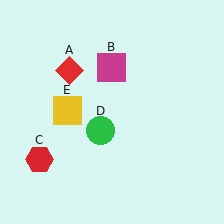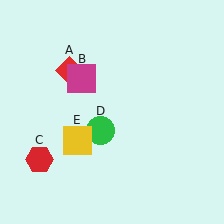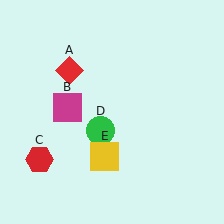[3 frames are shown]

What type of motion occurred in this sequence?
The magenta square (object B), yellow square (object E) rotated counterclockwise around the center of the scene.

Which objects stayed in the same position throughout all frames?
Red diamond (object A) and red hexagon (object C) and green circle (object D) remained stationary.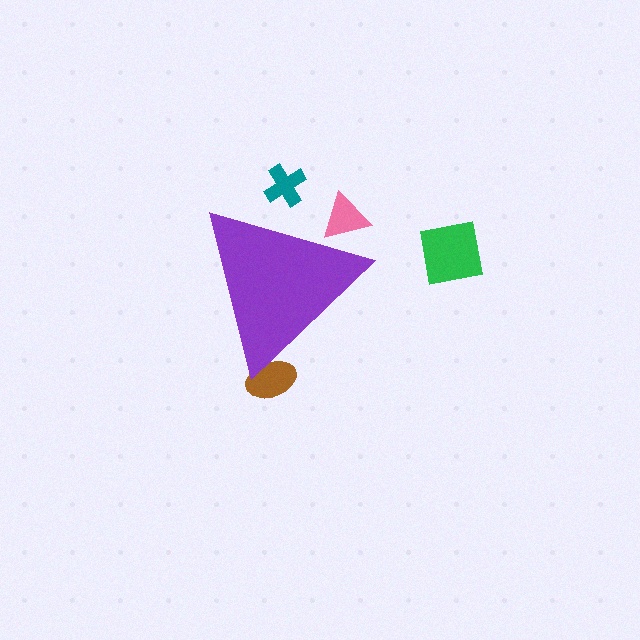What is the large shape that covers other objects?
A purple triangle.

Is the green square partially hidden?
No, the green square is fully visible.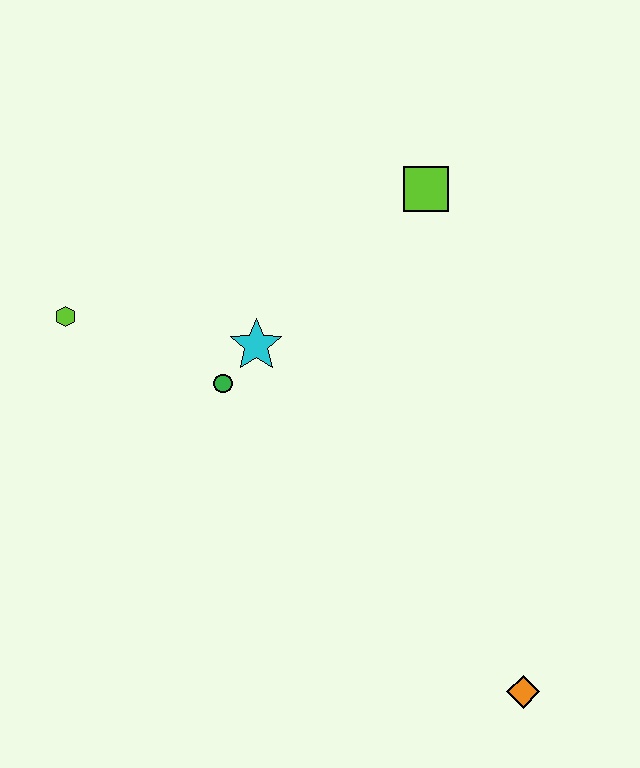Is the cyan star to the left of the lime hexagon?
No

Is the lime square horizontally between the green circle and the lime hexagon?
No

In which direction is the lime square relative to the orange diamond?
The lime square is above the orange diamond.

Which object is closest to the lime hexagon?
The green circle is closest to the lime hexagon.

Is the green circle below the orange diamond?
No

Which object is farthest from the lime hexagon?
The orange diamond is farthest from the lime hexagon.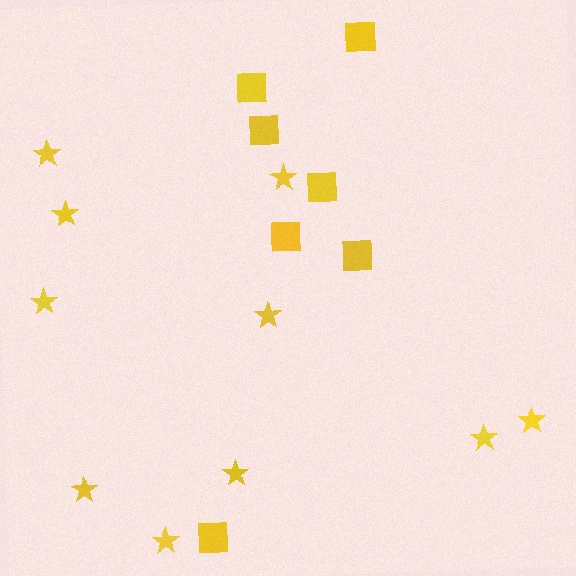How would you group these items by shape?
There are 2 groups: one group of squares (7) and one group of stars (10).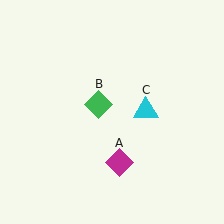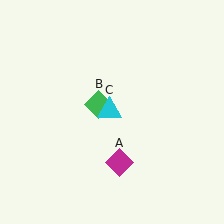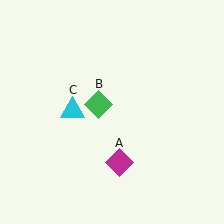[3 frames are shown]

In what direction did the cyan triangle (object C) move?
The cyan triangle (object C) moved left.